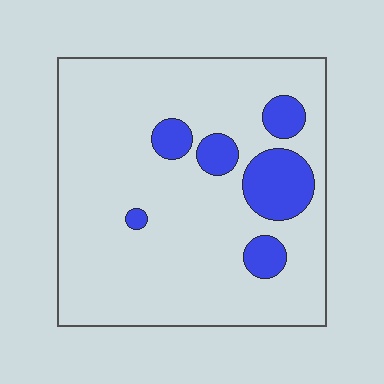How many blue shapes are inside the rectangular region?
6.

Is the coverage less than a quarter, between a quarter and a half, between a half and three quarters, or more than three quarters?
Less than a quarter.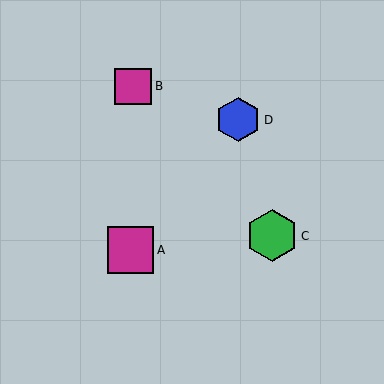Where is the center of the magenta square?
The center of the magenta square is at (130, 250).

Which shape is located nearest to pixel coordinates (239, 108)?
The blue hexagon (labeled D) at (238, 120) is nearest to that location.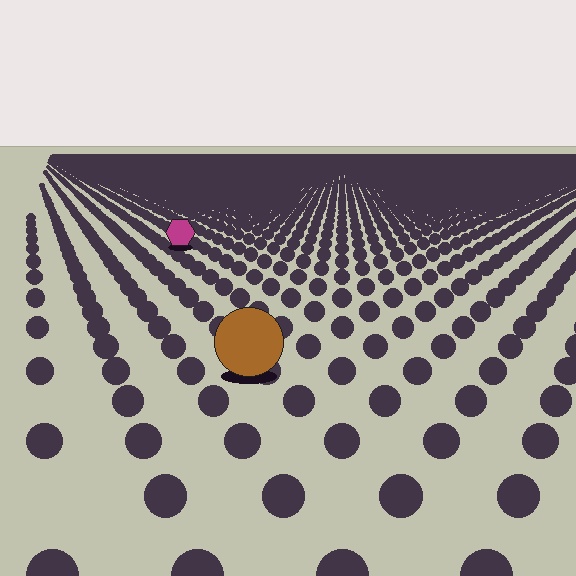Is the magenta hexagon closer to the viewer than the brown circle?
No. The brown circle is closer — you can tell from the texture gradient: the ground texture is coarser near it.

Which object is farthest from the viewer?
The magenta hexagon is farthest from the viewer. It appears smaller and the ground texture around it is denser.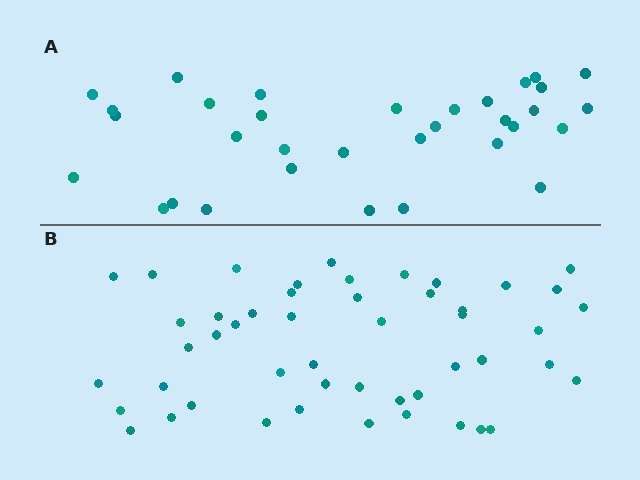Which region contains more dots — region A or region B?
Region B (the bottom region) has more dots.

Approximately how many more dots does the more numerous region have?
Region B has approximately 15 more dots than region A.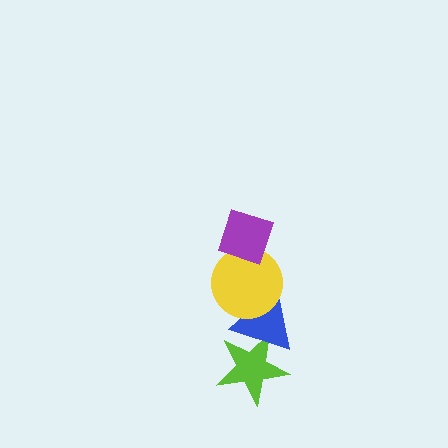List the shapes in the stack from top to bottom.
From top to bottom: the purple diamond, the yellow circle, the blue triangle, the lime star.